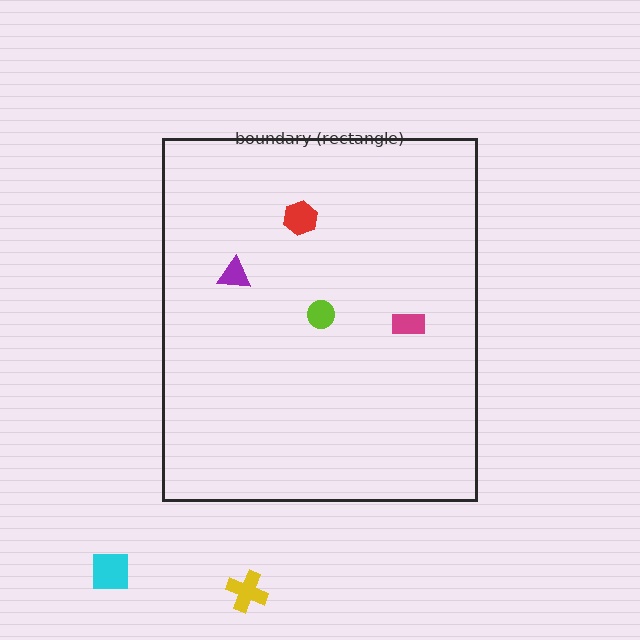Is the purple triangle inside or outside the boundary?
Inside.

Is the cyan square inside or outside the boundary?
Outside.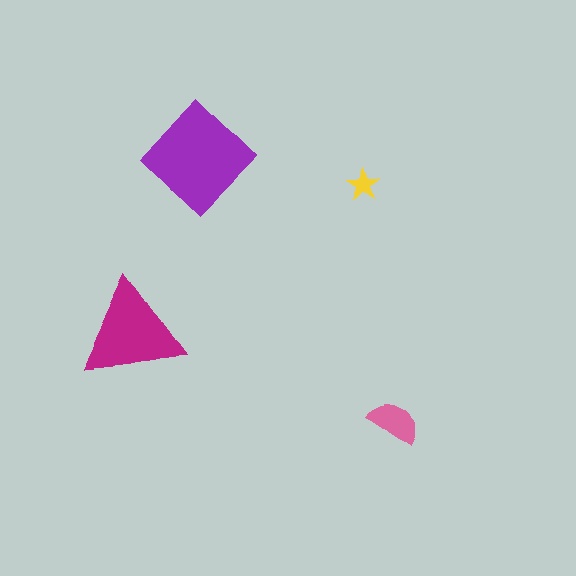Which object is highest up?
The purple diamond is topmost.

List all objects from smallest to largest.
The yellow star, the pink semicircle, the magenta triangle, the purple diamond.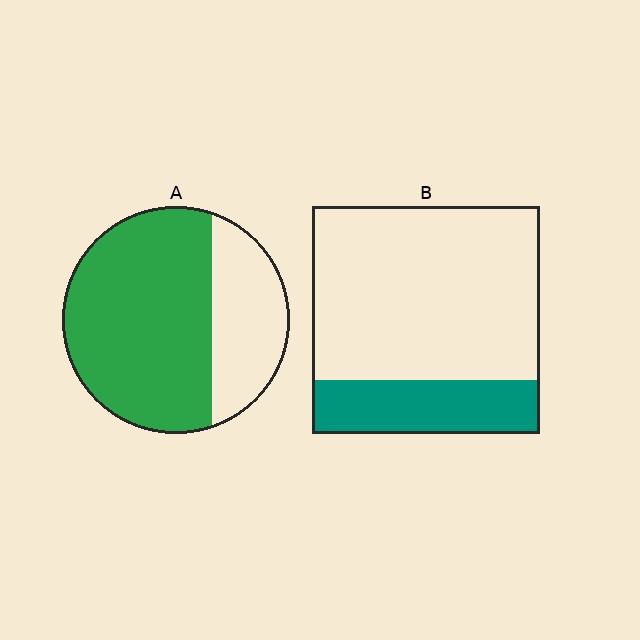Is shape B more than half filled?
No.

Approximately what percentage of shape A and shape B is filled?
A is approximately 70% and B is approximately 25%.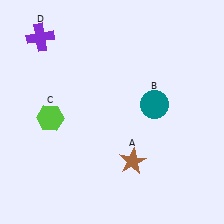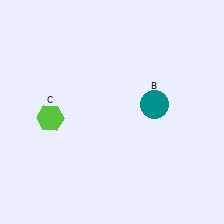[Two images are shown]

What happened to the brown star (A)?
The brown star (A) was removed in Image 2. It was in the bottom-right area of Image 1.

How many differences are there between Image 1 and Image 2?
There are 2 differences between the two images.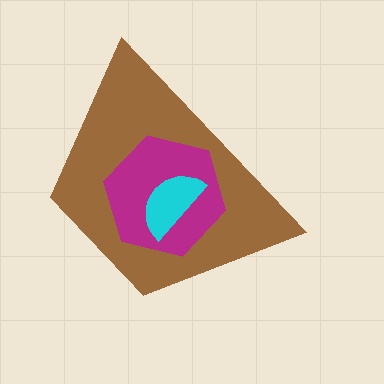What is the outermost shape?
The brown trapezoid.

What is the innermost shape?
The cyan semicircle.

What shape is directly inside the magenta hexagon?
The cyan semicircle.